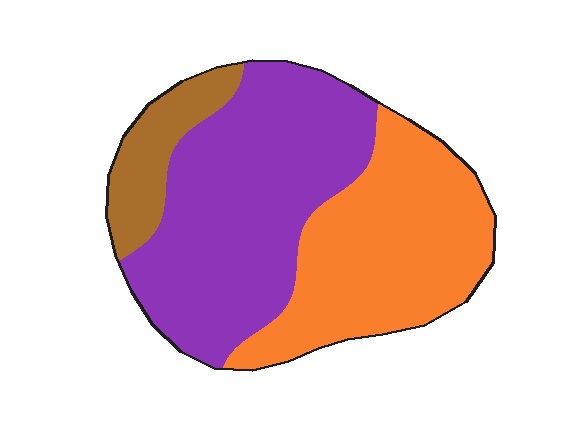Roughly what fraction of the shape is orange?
Orange covers about 40% of the shape.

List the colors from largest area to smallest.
From largest to smallest: purple, orange, brown.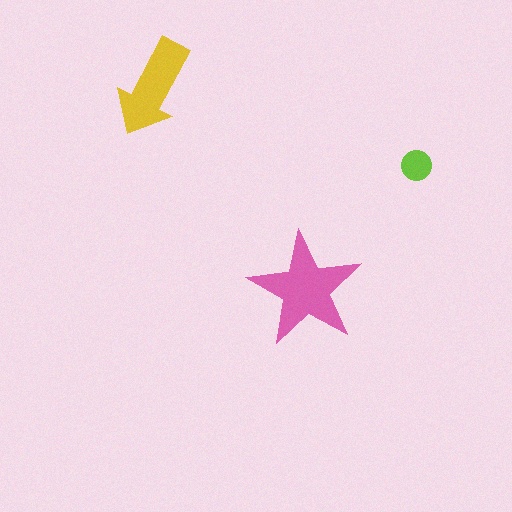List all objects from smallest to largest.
The lime circle, the yellow arrow, the pink star.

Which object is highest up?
The yellow arrow is topmost.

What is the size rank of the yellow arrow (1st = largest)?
2nd.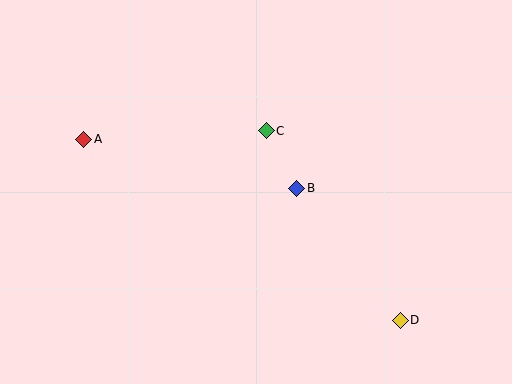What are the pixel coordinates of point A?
Point A is at (84, 139).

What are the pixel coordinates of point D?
Point D is at (400, 320).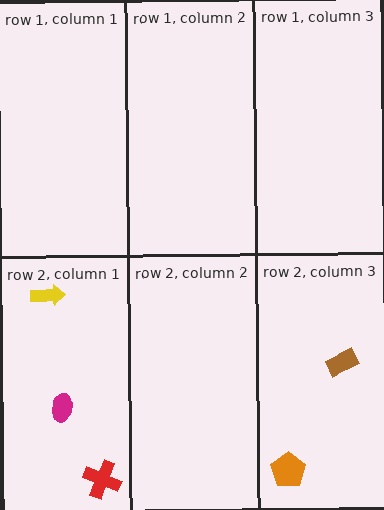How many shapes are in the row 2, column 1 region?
3.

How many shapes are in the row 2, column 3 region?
2.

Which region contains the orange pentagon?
The row 2, column 3 region.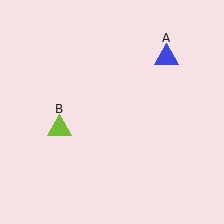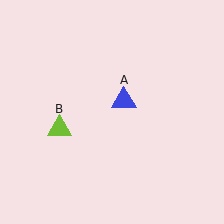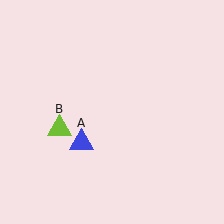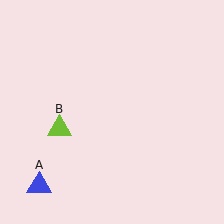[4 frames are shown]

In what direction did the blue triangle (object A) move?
The blue triangle (object A) moved down and to the left.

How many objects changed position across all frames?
1 object changed position: blue triangle (object A).